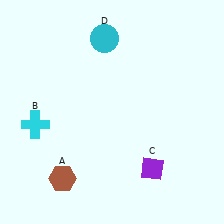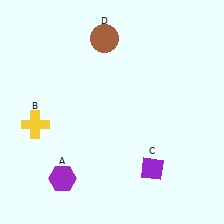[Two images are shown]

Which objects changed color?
A changed from brown to purple. B changed from cyan to yellow. D changed from cyan to brown.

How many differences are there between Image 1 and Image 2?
There are 3 differences between the two images.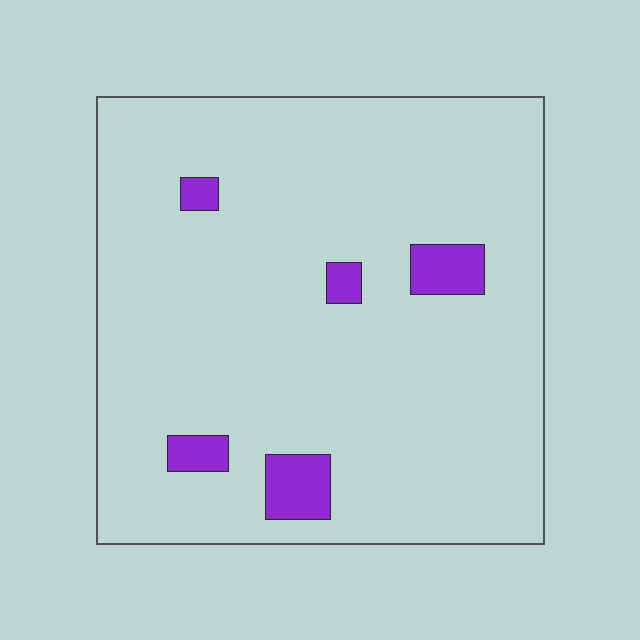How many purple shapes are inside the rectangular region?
5.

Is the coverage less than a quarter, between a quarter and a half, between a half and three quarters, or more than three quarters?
Less than a quarter.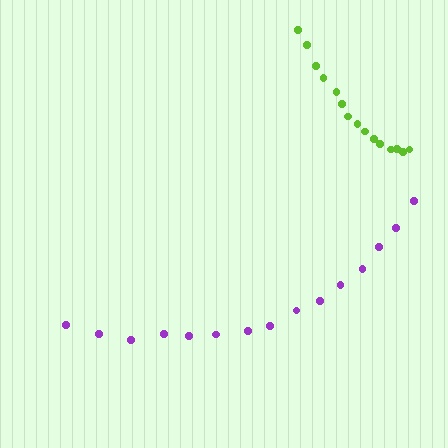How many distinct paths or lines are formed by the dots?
There are 2 distinct paths.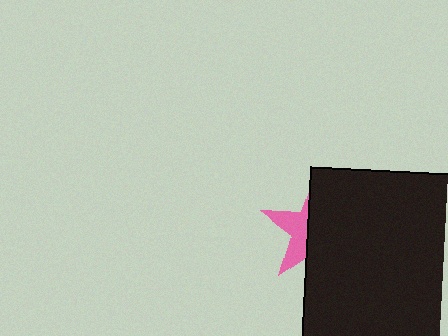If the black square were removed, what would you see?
You would see the complete pink star.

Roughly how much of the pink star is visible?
A small part of it is visible (roughly 36%).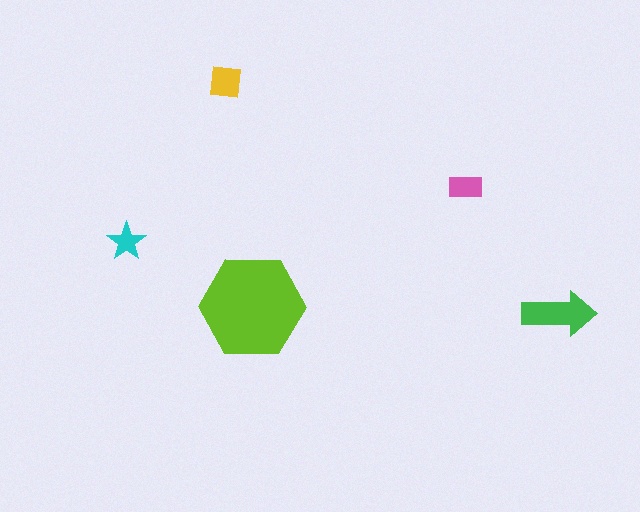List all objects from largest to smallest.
The lime hexagon, the green arrow, the yellow square, the pink rectangle, the cyan star.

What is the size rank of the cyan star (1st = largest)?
5th.